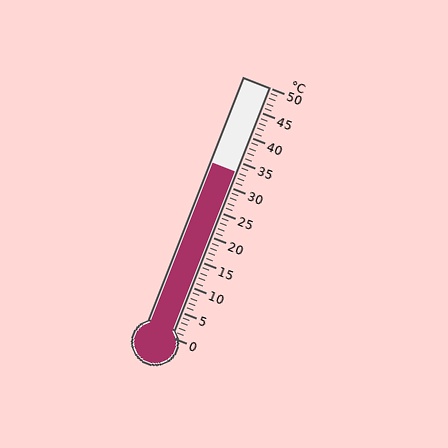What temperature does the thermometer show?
The thermometer shows approximately 33°C.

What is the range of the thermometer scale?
The thermometer scale ranges from 0°C to 50°C.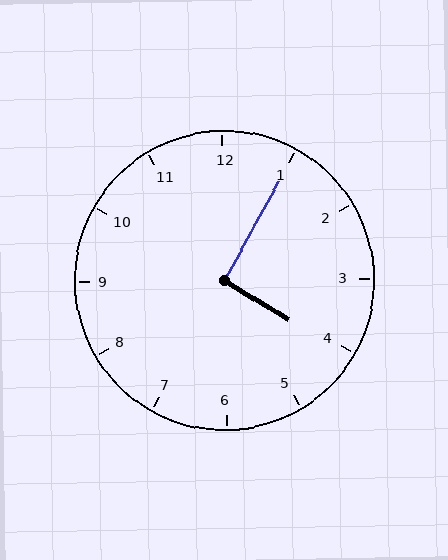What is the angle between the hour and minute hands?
Approximately 92 degrees.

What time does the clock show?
4:05.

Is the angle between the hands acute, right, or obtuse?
It is right.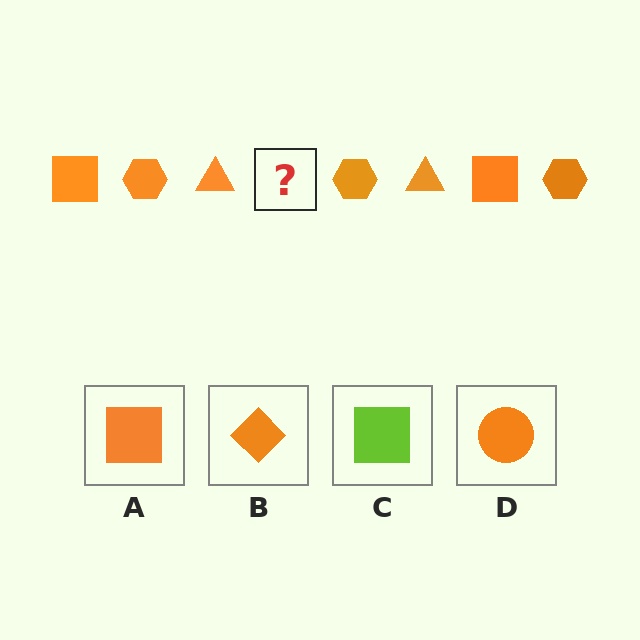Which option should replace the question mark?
Option A.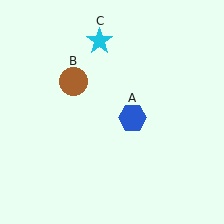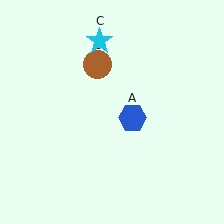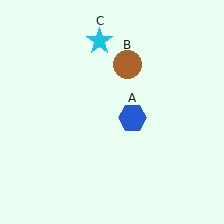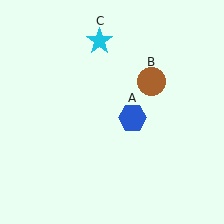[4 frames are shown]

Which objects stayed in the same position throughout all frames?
Blue hexagon (object A) and cyan star (object C) remained stationary.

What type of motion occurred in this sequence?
The brown circle (object B) rotated clockwise around the center of the scene.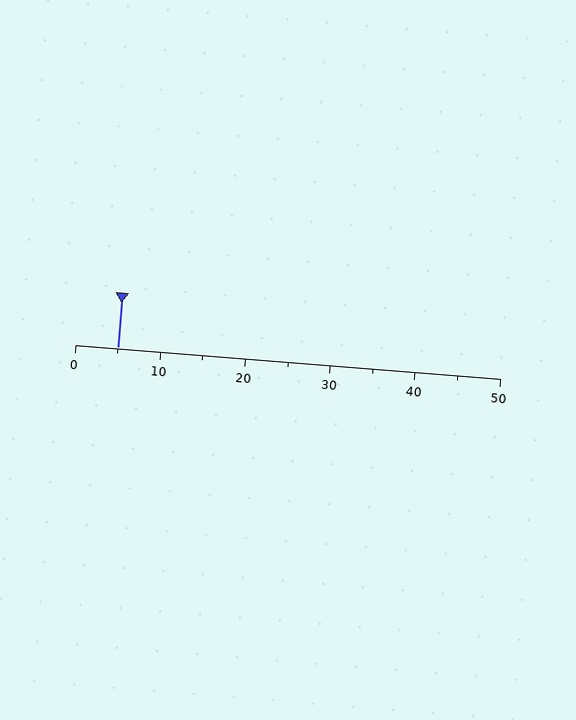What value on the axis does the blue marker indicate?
The marker indicates approximately 5.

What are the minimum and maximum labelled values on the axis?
The axis runs from 0 to 50.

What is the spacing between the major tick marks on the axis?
The major ticks are spaced 10 apart.